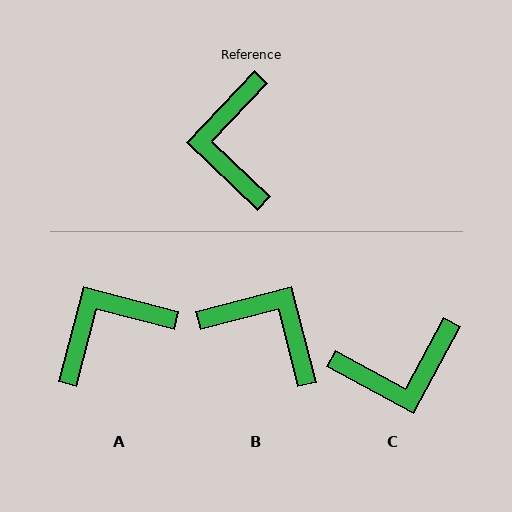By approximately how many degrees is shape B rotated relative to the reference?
Approximately 122 degrees clockwise.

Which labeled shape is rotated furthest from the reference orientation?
B, about 122 degrees away.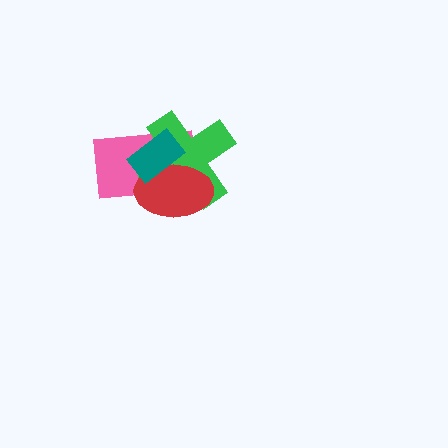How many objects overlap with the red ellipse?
3 objects overlap with the red ellipse.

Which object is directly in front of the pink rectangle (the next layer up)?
The green cross is directly in front of the pink rectangle.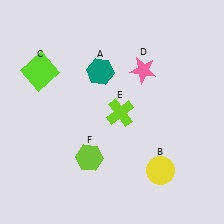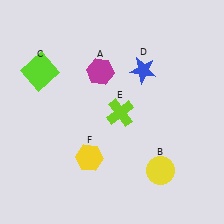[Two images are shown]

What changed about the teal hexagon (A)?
In Image 1, A is teal. In Image 2, it changed to magenta.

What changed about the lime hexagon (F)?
In Image 1, F is lime. In Image 2, it changed to yellow.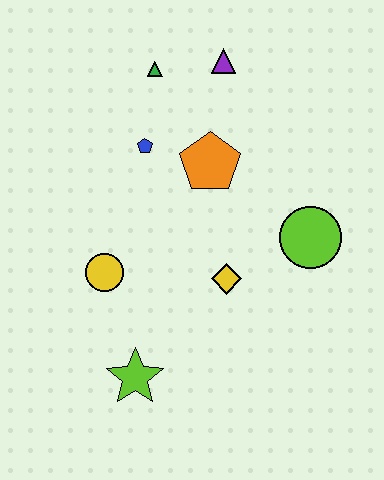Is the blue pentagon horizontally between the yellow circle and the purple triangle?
Yes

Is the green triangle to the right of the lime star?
Yes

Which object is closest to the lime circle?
The yellow diamond is closest to the lime circle.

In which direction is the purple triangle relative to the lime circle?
The purple triangle is above the lime circle.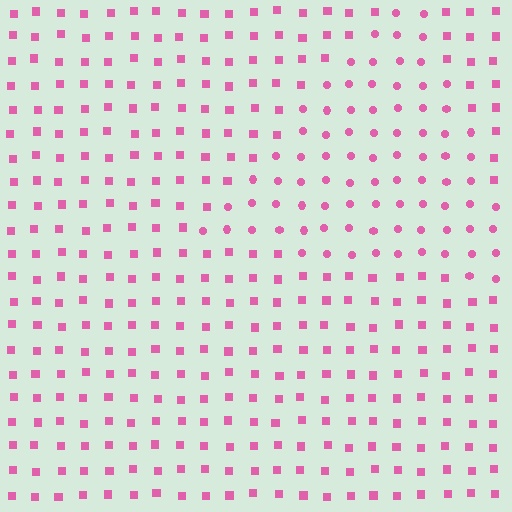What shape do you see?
I see a triangle.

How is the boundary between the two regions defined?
The boundary is defined by a change in element shape: circles inside vs. squares outside. All elements share the same color and spacing.